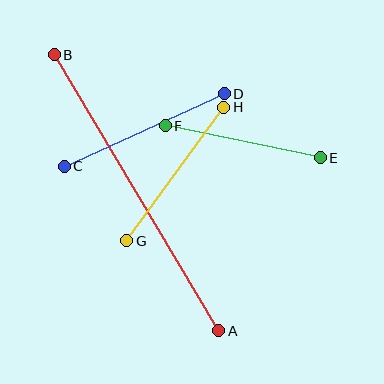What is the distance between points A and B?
The distance is approximately 321 pixels.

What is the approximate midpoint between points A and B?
The midpoint is at approximately (137, 193) pixels.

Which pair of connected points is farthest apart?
Points A and B are farthest apart.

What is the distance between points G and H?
The distance is approximately 165 pixels.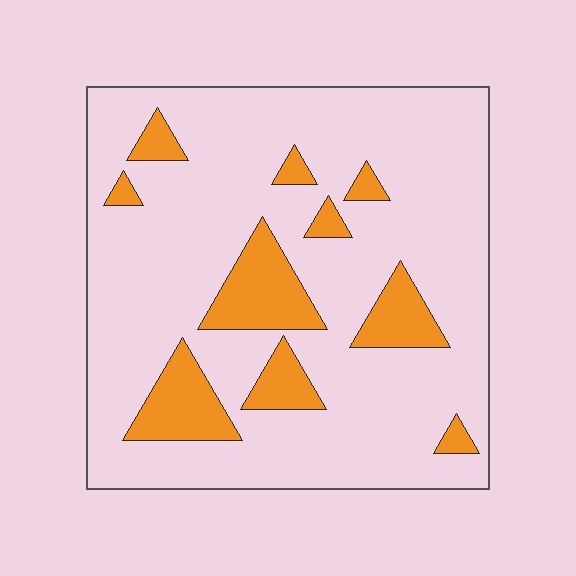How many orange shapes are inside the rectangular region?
10.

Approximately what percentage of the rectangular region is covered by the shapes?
Approximately 15%.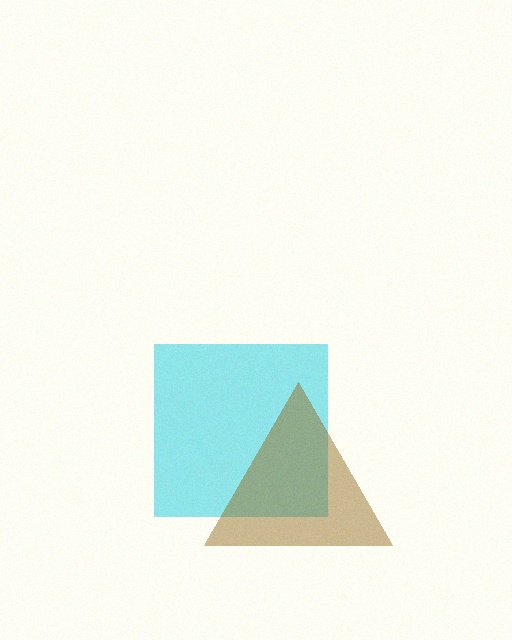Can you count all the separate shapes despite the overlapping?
Yes, there are 2 separate shapes.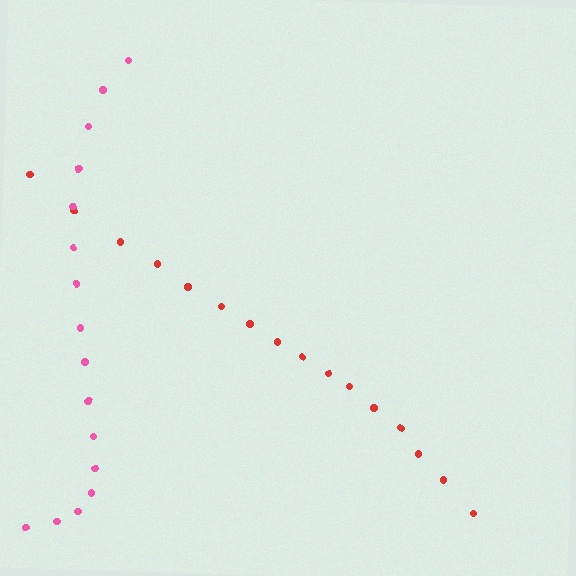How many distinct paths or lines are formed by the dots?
There are 2 distinct paths.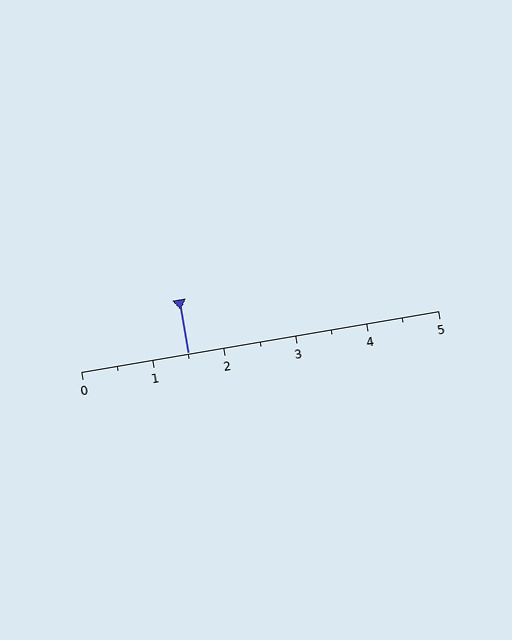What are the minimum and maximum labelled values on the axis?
The axis runs from 0 to 5.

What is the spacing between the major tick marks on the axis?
The major ticks are spaced 1 apart.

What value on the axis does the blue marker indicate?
The marker indicates approximately 1.5.